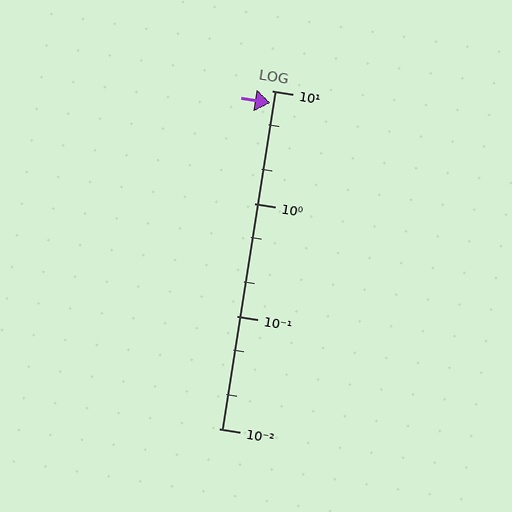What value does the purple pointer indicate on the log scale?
The pointer indicates approximately 7.7.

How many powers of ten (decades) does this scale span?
The scale spans 3 decades, from 0.01 to 10.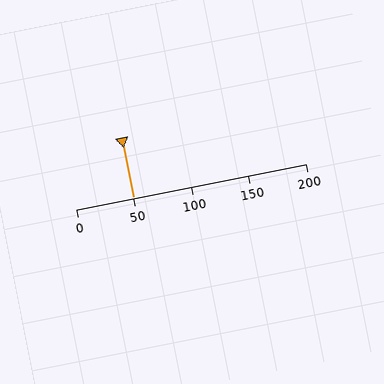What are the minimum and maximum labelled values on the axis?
The axis runs from 0 to 200.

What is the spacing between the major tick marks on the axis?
The major ticks are spaced 50 apart.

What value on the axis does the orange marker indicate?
The marker indicates approximately 50.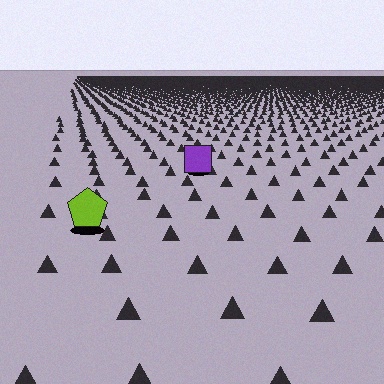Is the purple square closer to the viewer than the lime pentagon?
No. The lime pentagon is closer — you can tell from the texture gradient: the ground texture is coarser near it.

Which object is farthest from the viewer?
The purple square is farthest from the viewer. It appears smaller and the ground texture around it is denser.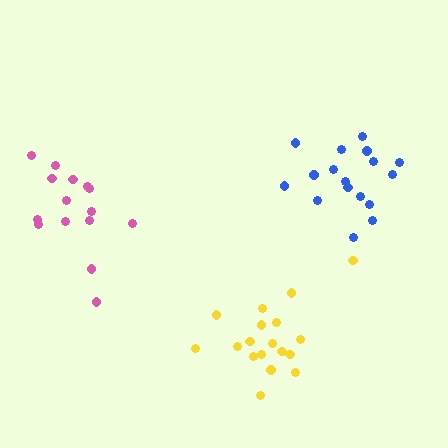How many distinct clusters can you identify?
There are 3 distinct clusters.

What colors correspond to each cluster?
The clusters are colored: yellow, pink, blue.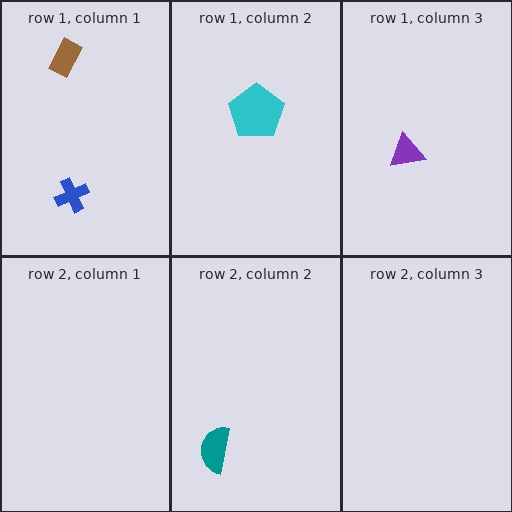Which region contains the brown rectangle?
The row 1, column 1 region.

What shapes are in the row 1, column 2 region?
The cyan pentagon.